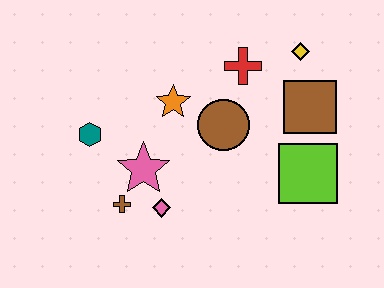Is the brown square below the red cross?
Yes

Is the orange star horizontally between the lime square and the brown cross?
Yes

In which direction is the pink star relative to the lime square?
The pink star is to the left of the lime square.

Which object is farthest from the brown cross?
The yellow diamond is farthest from the brown cross.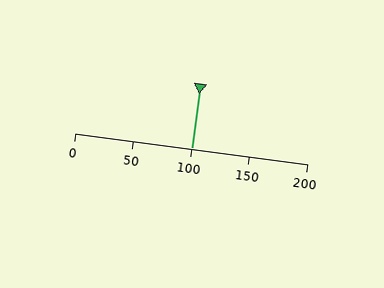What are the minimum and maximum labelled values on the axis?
The axis runs from 0 to 200.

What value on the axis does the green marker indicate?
The marker indicates approximately 100.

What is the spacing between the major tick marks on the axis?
The major ticks are spaced 50 apart.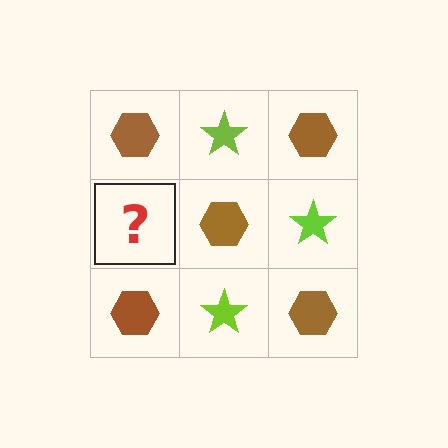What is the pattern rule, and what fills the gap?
The rule is that it alternates brown hexagon and lime star in a checkerboard pattern. The gap should be filled with a lime star.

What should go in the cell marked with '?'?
The missing cell should contain a lime star.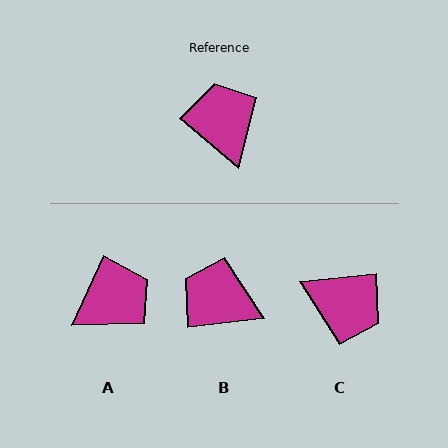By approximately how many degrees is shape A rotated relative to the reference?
Approximately 74 degrees clockwise.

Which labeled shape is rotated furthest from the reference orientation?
C, about 134 degrees away.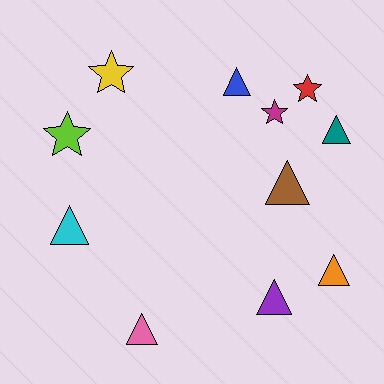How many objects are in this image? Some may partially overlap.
There are 11 objects.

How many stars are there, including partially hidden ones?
There are 4 stars.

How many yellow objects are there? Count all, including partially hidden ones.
There is 1 yellow object.